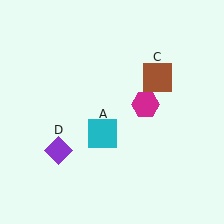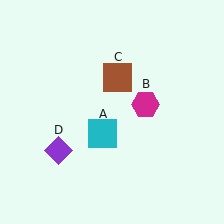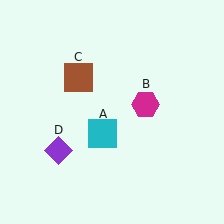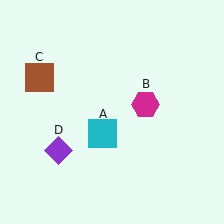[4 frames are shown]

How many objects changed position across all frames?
1 object changed position: brown square (object C).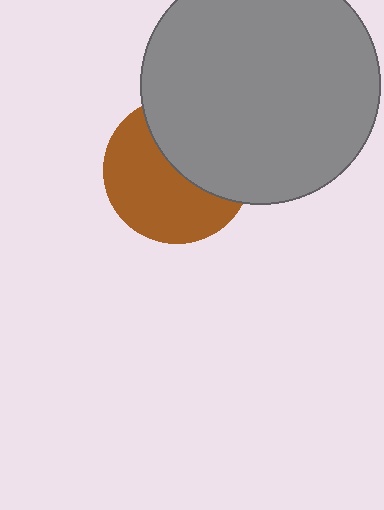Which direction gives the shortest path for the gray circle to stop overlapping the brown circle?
Moving toward the upper-right gives the shortest separation.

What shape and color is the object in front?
The object in front is a gray circle.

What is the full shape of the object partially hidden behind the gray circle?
The partially hidden object is a brown circle.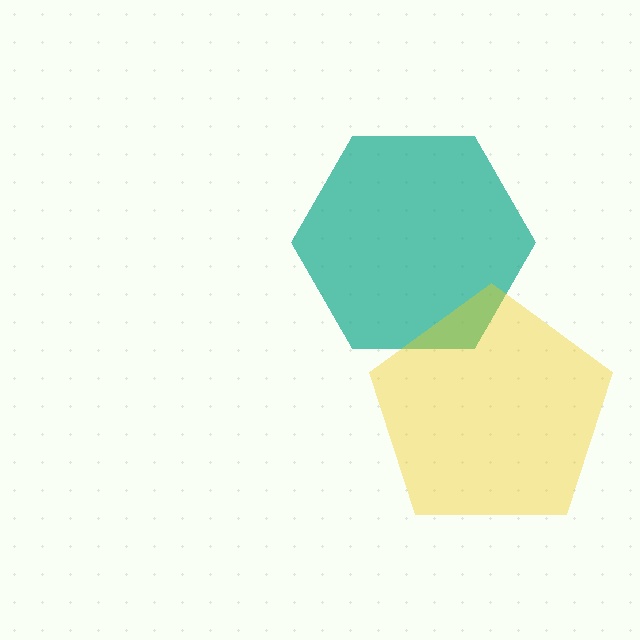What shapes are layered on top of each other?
The layered shapes are: a teal hexagon, a yellow pentagon.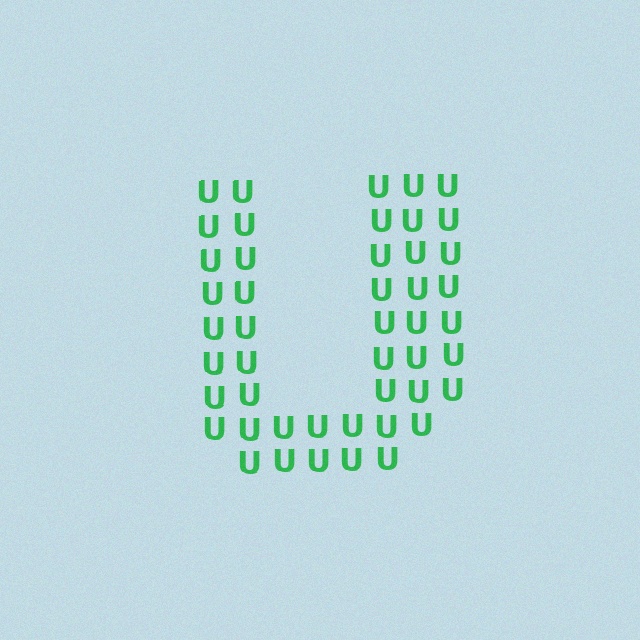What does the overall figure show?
The overall figure shows the letter U.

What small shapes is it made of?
It is made of small letter U's.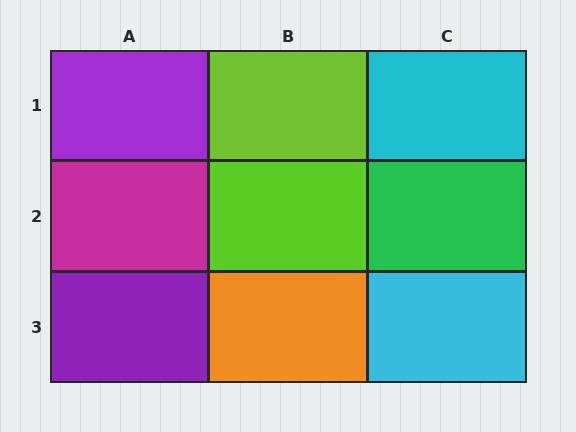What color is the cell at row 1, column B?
Lime.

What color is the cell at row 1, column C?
Cyan.